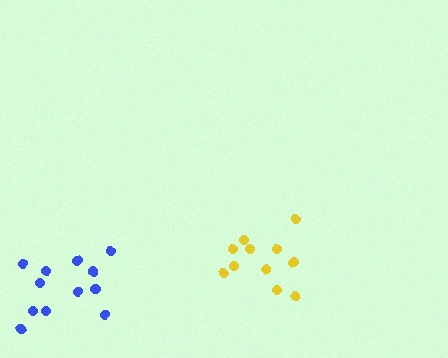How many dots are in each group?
Group 1: 12 dots, Group 2: 11 dots (23 total).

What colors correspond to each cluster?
The clusters are colored: blue, yellow.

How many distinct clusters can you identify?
There are 2 distinct clusters.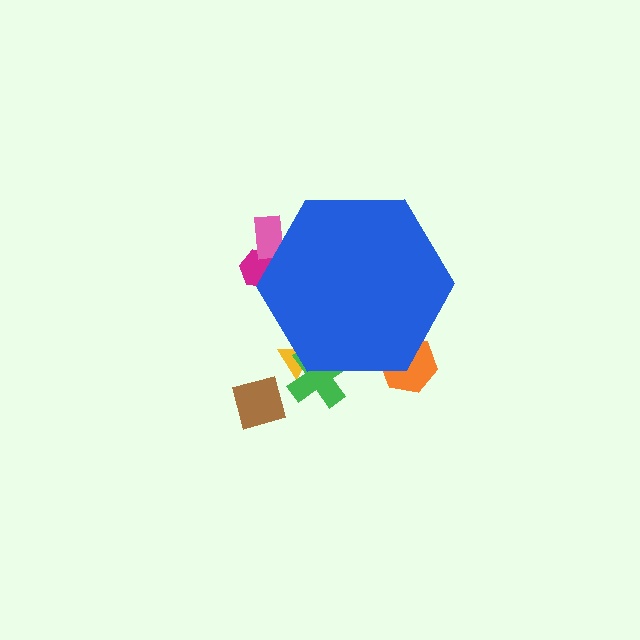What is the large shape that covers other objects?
A blue hexagon.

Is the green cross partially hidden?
Yes, the green cross is partially hidden behind the blue hexagon.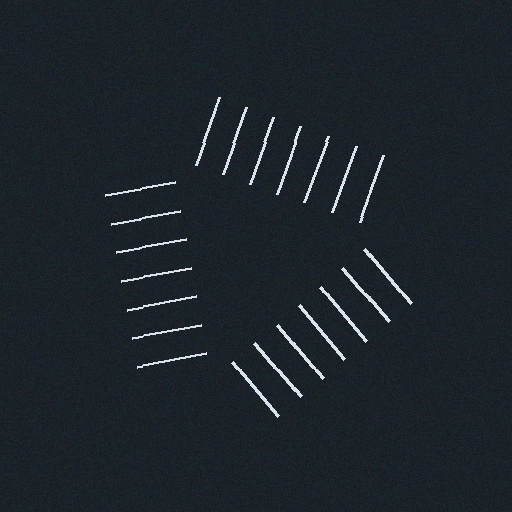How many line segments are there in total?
21 — 7 along each of the 3 edges.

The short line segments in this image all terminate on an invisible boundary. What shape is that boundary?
An illusory triangle — the line segments terminate on its edges but no continuous stroke is drawn.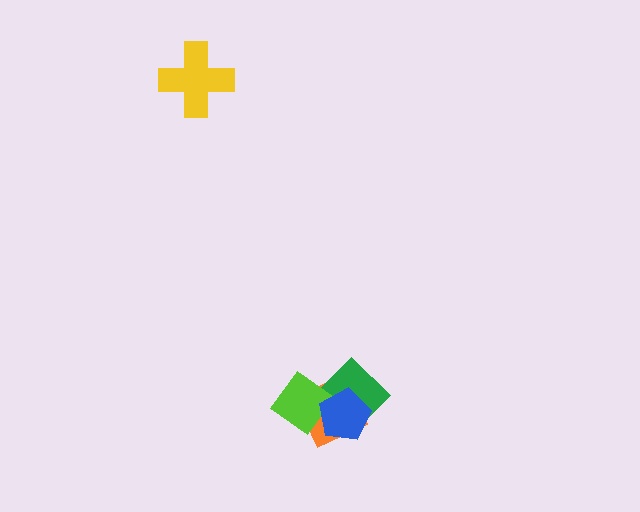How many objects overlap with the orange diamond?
3 objects overlap with the orange diamond.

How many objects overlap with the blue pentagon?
3 objects overlap with the blue pentagon.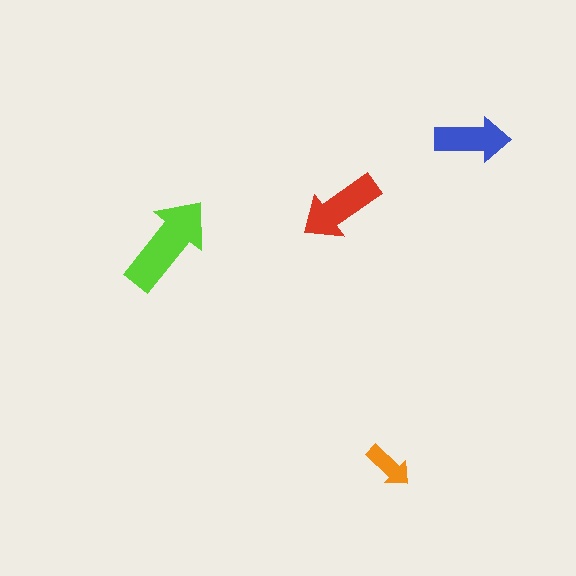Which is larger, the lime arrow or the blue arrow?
The lime one.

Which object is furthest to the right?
The blue arrow is rightmost.